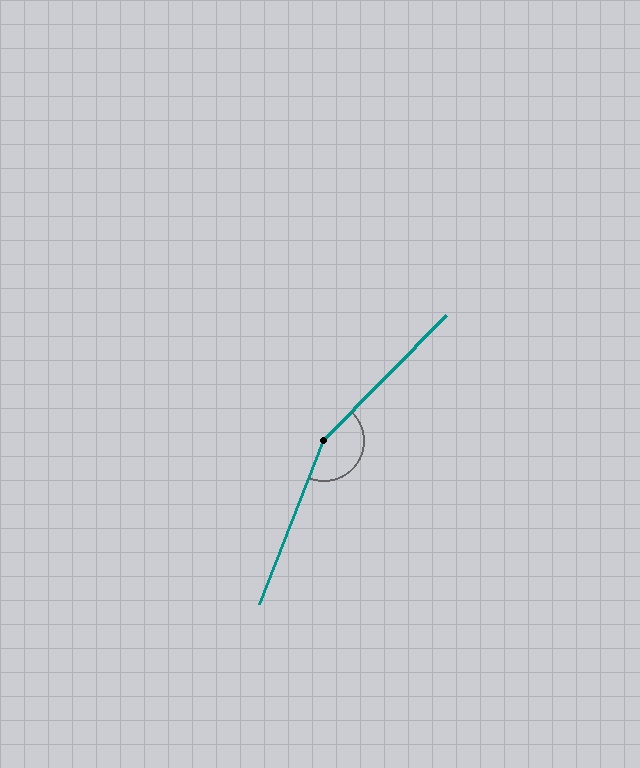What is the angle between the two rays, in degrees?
Approximately 157 degrees.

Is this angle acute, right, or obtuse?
It is obtuse.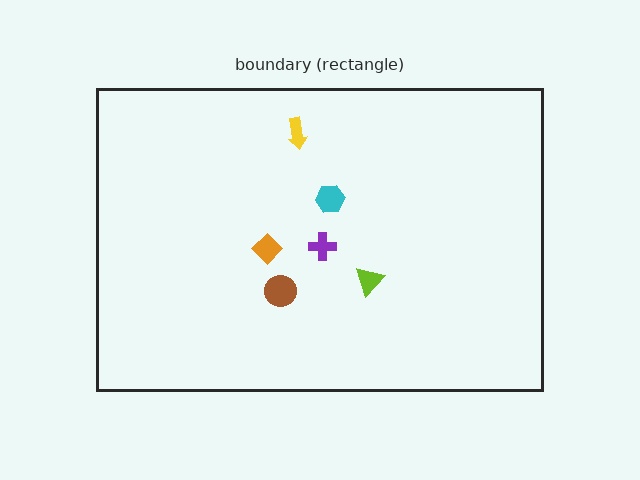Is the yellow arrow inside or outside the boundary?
Inside.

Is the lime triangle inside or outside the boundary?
Inside.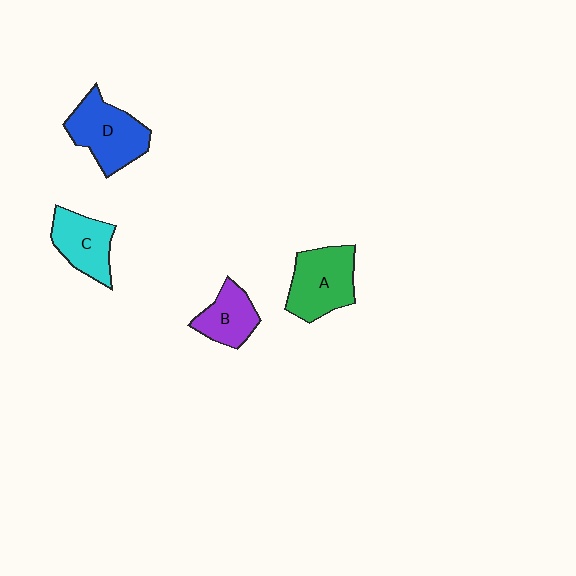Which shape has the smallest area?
Shape B (purple).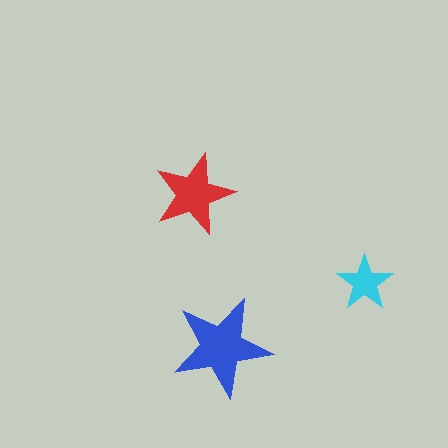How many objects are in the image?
There are 3 objects in the image.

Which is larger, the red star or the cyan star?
The red one.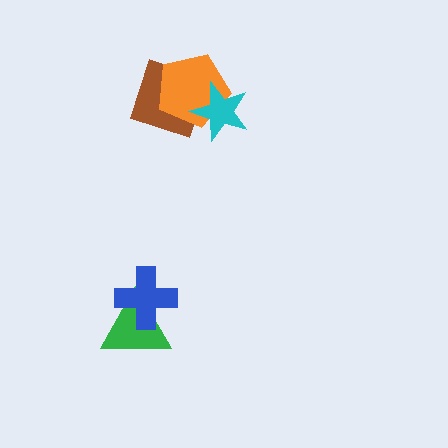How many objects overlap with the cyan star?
2 objects overlap with the cyan star.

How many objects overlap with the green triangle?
1 object overlaps with the green triangle.